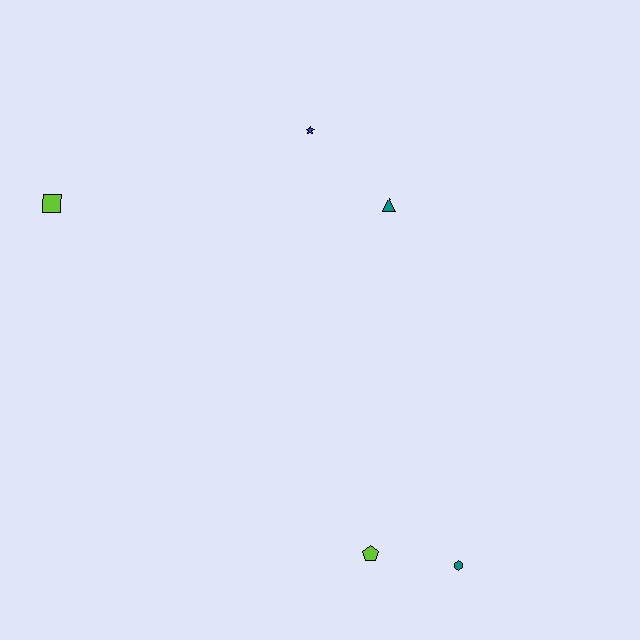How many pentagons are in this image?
There is 1 pentagon.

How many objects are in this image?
There are 5 objects.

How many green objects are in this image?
There are no green objects.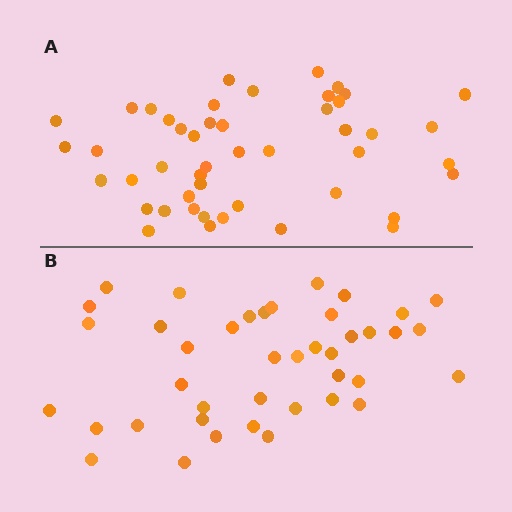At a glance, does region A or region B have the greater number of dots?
Region A (the top region) has more dots.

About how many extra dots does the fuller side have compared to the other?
Region A has about 6 more dots than region B.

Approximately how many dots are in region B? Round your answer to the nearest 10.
About 40 dots. (The exact count is 41, which rounds to 40.)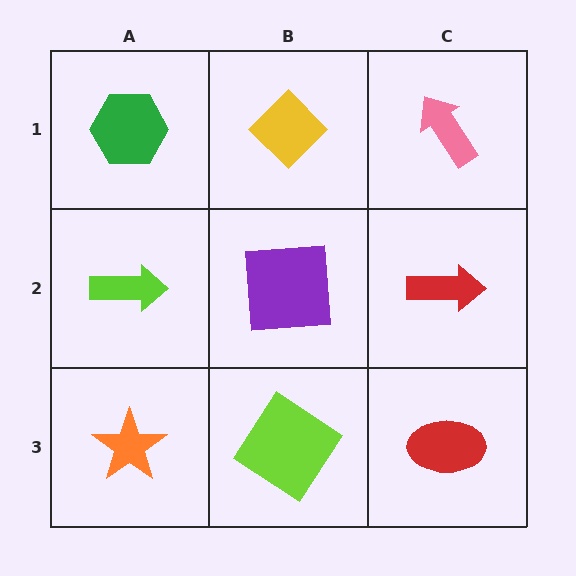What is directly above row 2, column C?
A pink arrow.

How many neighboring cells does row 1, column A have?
2.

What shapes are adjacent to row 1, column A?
A lime arrow (row 2, column A), a yellow diamond (row 1, column B).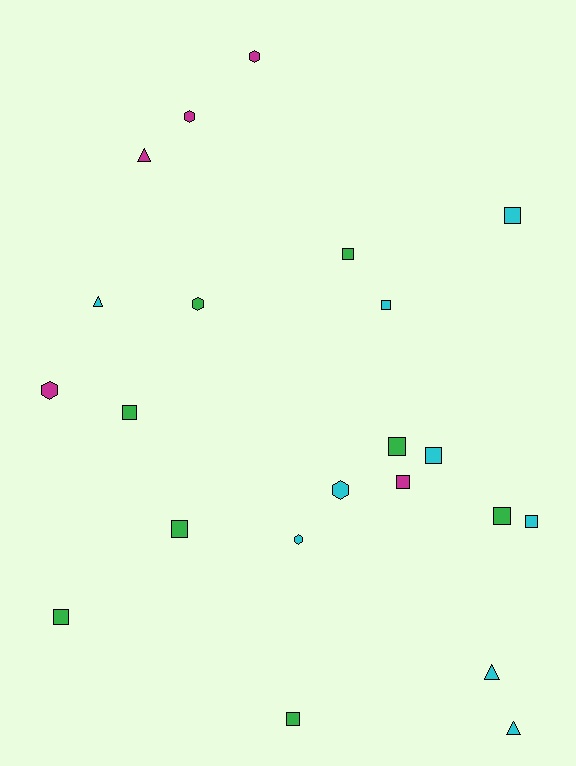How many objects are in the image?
There are 22 objects.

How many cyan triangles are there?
There are 3 cyan triangles.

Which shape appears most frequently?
Square, with 12 objects.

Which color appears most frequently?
Cyan, with 9 objects.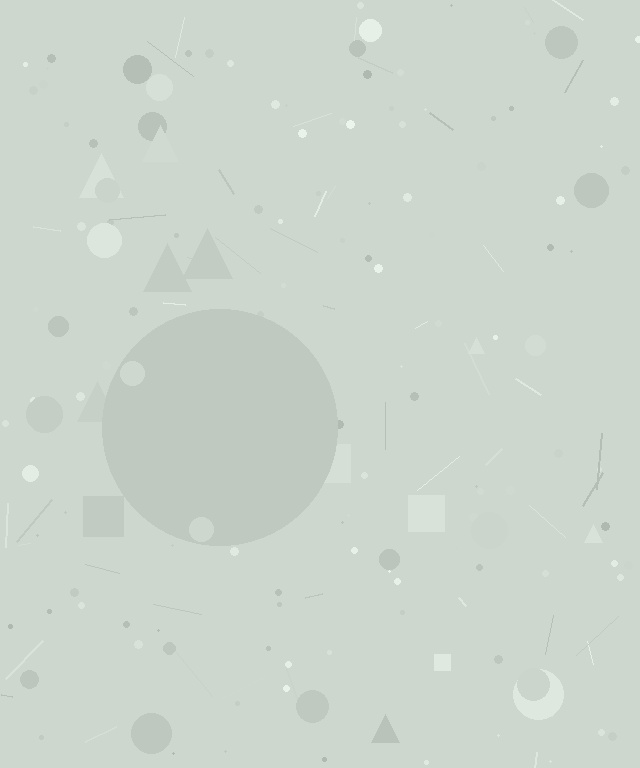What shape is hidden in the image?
A circle is hidden in the image.